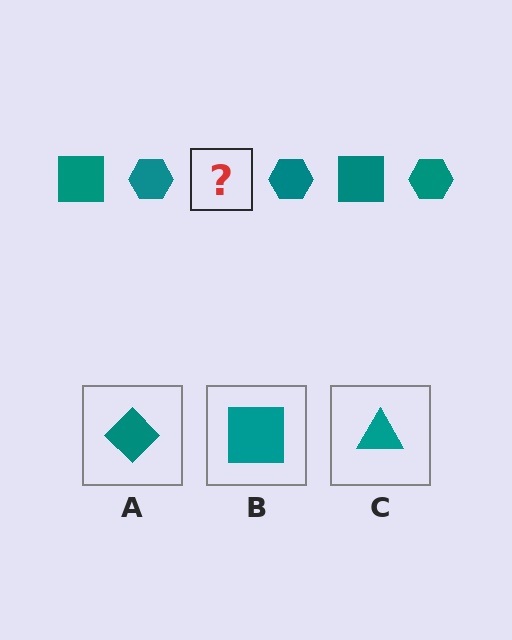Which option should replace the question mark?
Option B.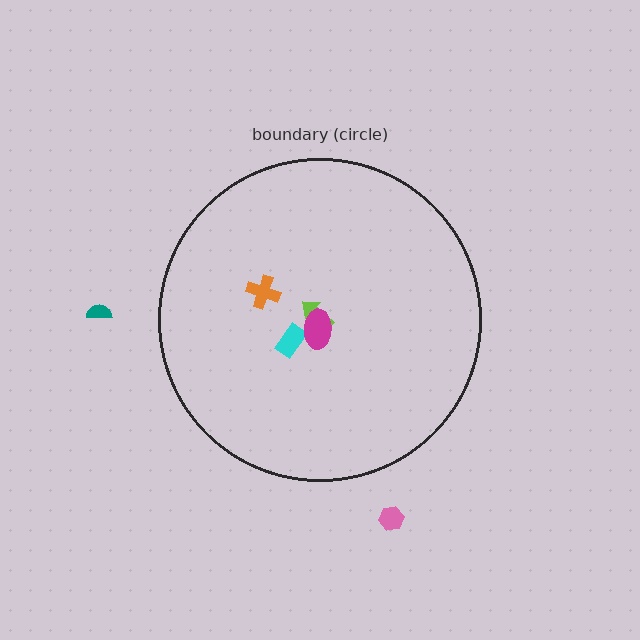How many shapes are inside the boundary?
4 inside, 2 outside.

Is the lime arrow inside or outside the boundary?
Inside.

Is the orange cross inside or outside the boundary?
Inside.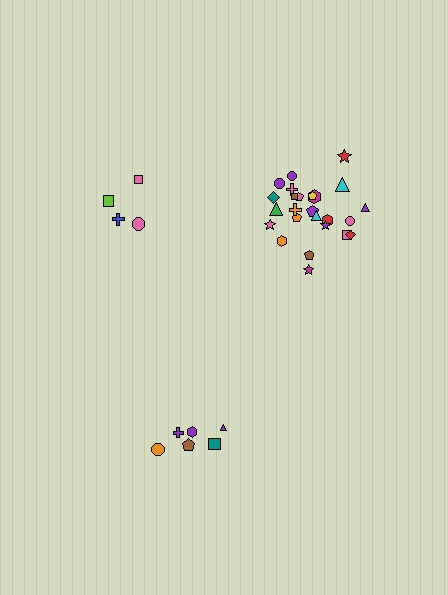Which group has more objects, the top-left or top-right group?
The top-right group.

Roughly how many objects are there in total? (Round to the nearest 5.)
Roughly 35 objects in total.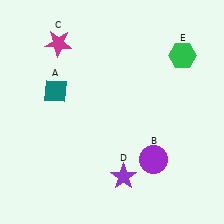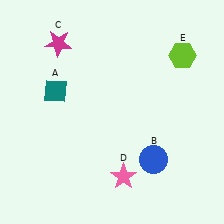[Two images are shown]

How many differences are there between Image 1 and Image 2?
There are 3 differences between the two images.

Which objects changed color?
B changed from purple to blue. D changed from purple to pink. E changed from green to lime.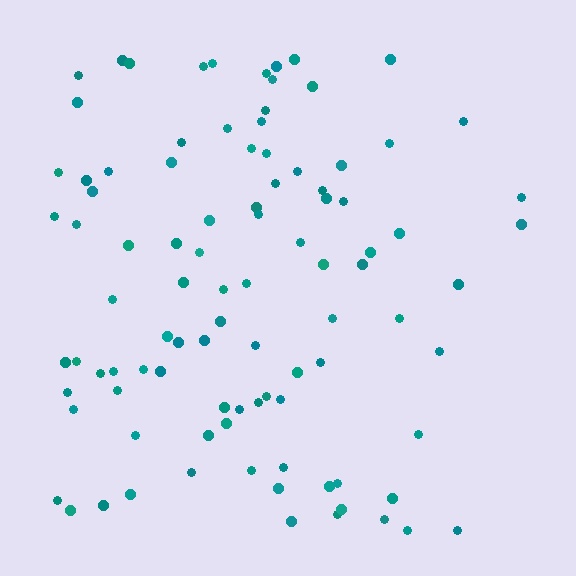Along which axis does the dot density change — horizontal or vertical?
Horizontal.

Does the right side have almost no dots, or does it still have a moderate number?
Still a moderate number, just noticeably fewer than the left.